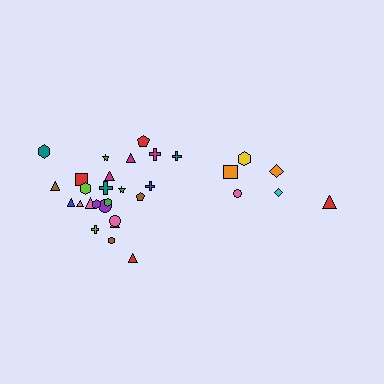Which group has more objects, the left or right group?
The left group.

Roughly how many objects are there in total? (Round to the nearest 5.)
Roughly 30 objects in total.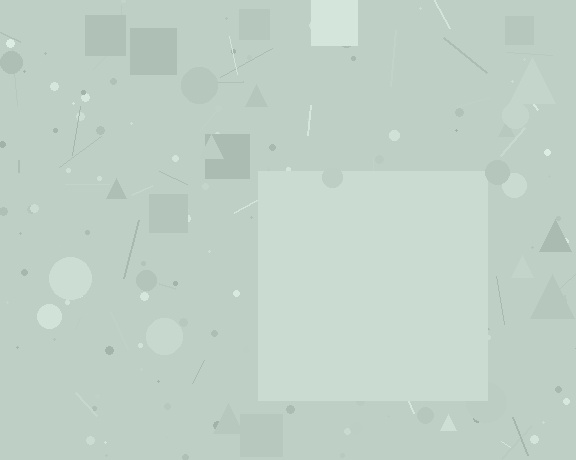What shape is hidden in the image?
A square is hidden in the image.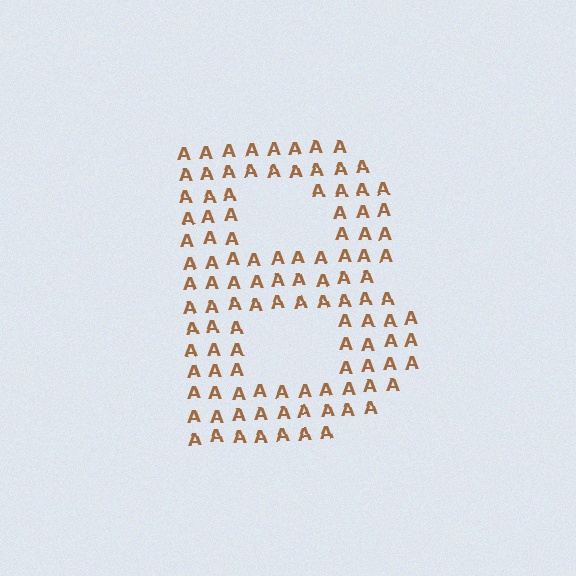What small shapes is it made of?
It is made of small letter A's.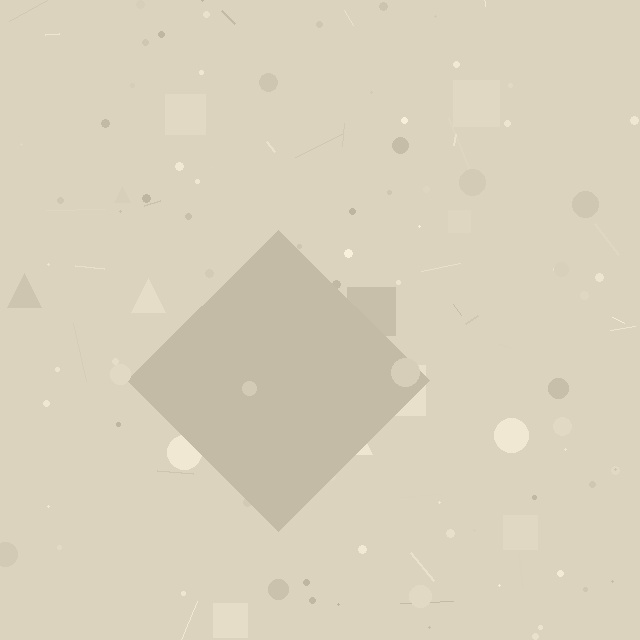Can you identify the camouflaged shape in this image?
The camouflaged shape is a diamond.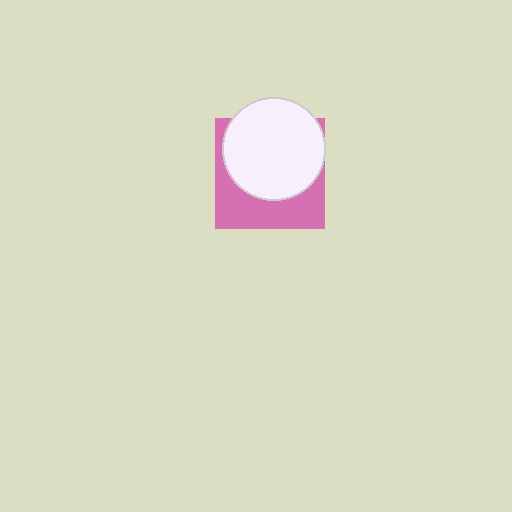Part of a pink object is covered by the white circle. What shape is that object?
It is a square.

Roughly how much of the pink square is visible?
A small part of it is visible (roughly 41%).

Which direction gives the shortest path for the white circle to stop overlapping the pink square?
Moving up gives the shortest separation.